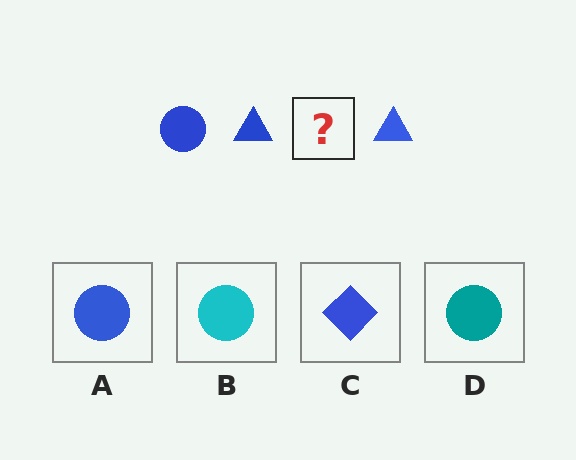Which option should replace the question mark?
Option A.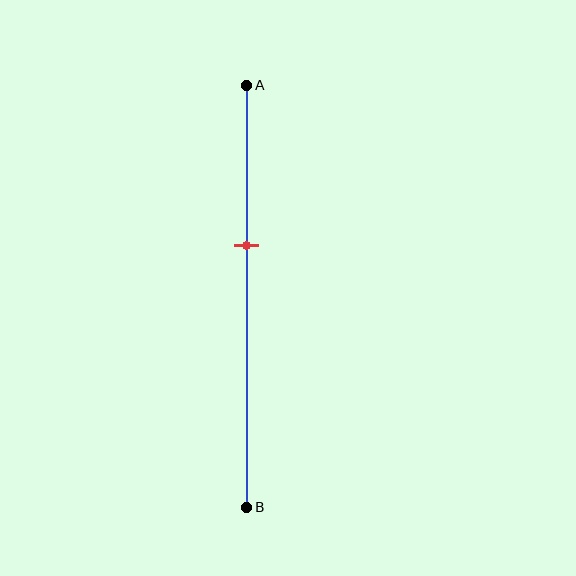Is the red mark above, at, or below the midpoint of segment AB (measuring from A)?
The red mark is above the midpoint of segment AB.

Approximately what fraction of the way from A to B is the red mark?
The red mark is approximately 40% of the way from A to B.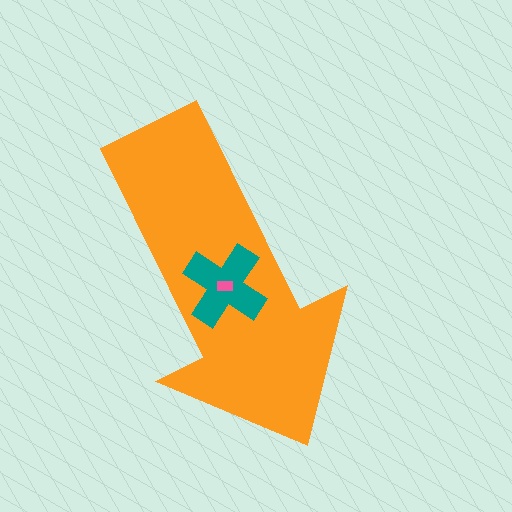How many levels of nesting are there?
3.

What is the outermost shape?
The orange arrow.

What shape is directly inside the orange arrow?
The teal cross.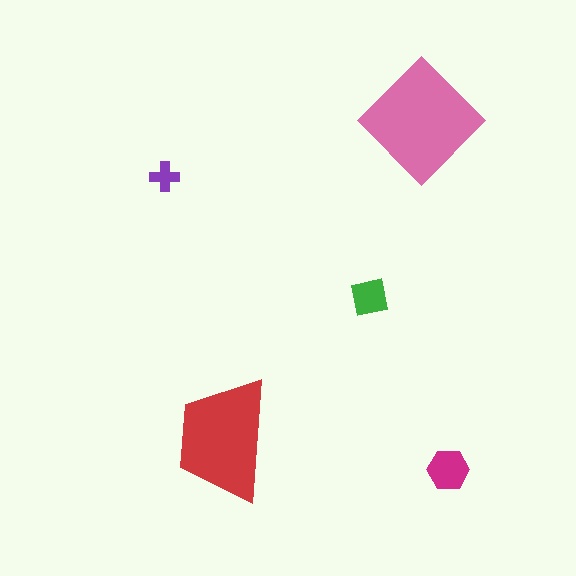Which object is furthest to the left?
The purple cross is leftmost.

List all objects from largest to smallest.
The pink diamond, the red trapezoid, the magenta hexagon, the green square, the purple cross.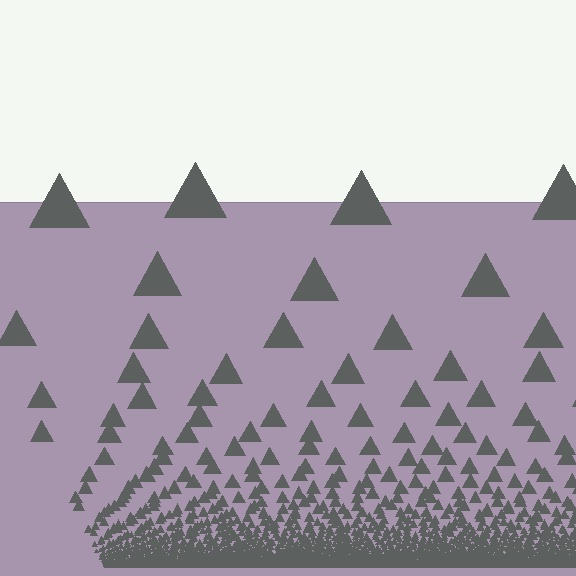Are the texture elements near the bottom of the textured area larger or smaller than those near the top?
Smaller. The gradient is inverted — elements near the bottom are smaller and denser.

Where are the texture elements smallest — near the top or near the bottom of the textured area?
Near the bottom.